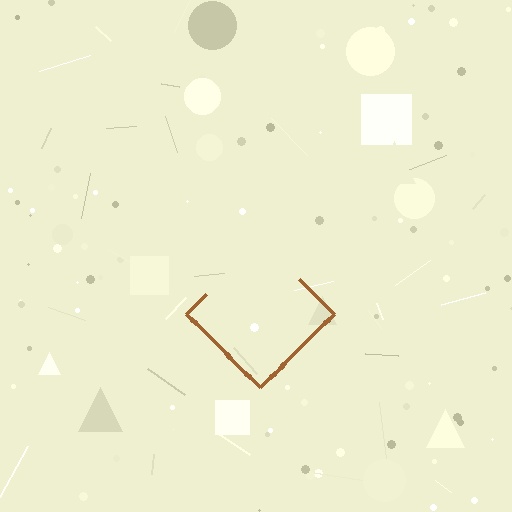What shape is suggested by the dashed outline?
The dashed outline suggests a diamond.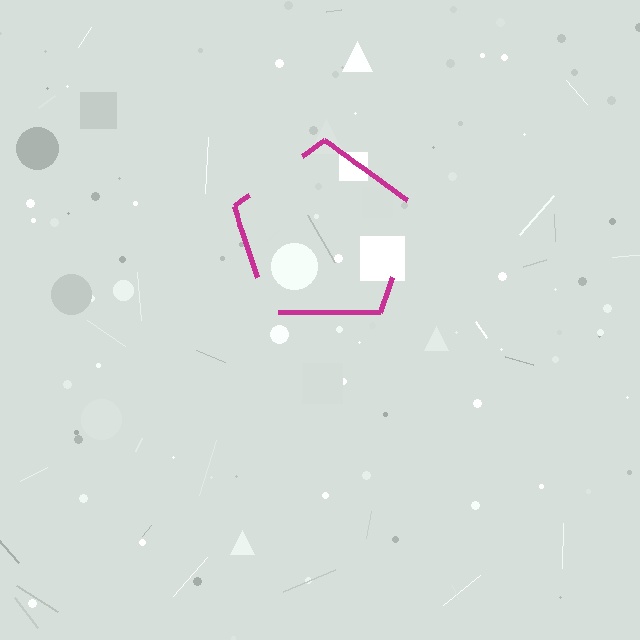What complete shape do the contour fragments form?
The contour fragments form a pentagon.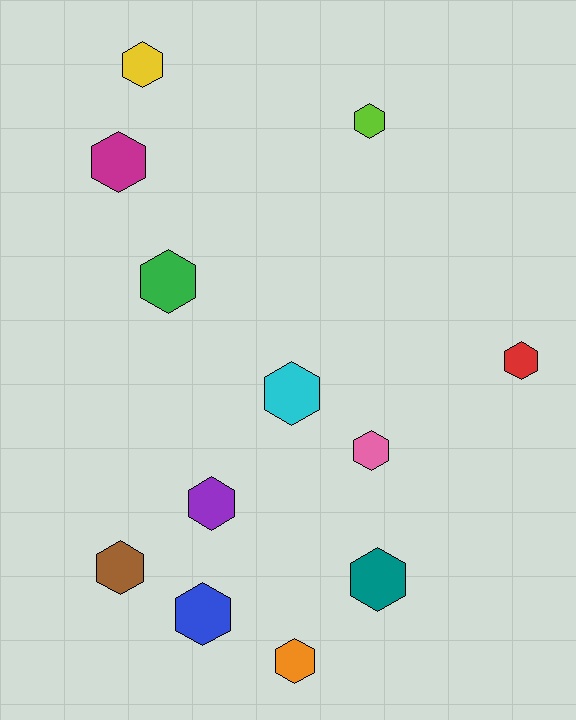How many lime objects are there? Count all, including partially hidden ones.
There is 1 lime object.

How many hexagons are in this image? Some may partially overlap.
There are 12 hexagons.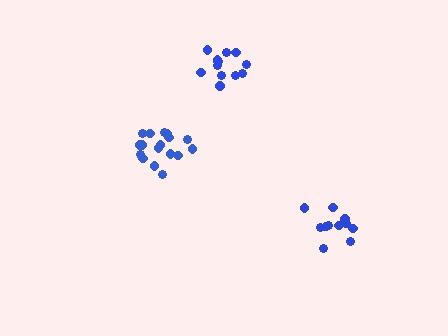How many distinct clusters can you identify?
There are 3 distinct clusters.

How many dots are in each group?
Group 1: 17 dots, Group 2: 11 dots, Group 3: 12 dots (40 total).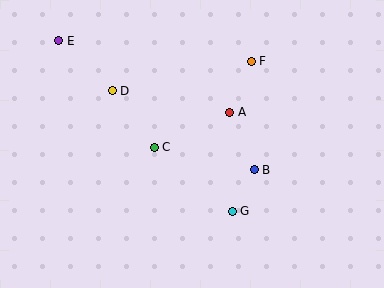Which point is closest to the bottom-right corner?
Point G is closest to the bottom-right corner.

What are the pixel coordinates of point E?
Point E is at (59, 41).